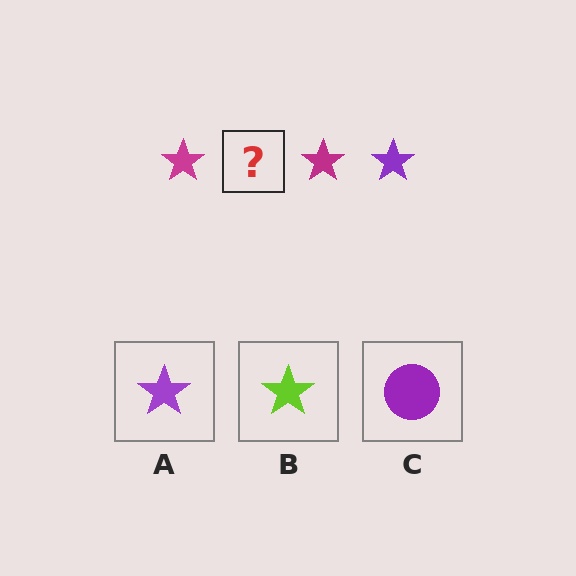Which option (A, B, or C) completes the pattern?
A.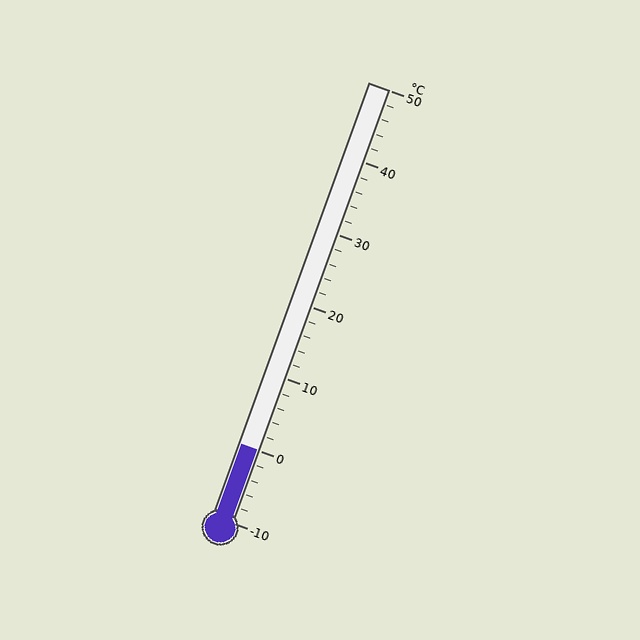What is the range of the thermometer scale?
The thermometer scale ranges from -10°C to 50°C.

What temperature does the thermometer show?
The thermometer shows approximately 0°C.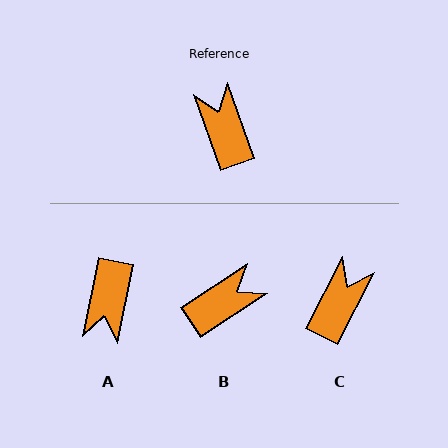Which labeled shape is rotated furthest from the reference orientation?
A, about 149 degrees away.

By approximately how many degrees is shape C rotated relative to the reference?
Approximately 46 degrees clockwise.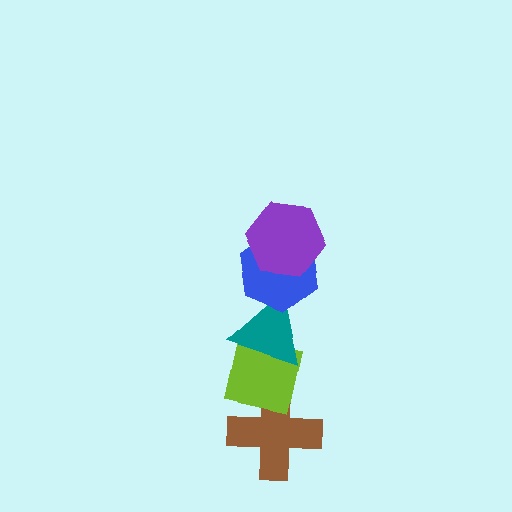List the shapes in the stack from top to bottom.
From top to bottom: the purple hexagon, the blue hexagon, the teal triangle, the lime square, the brown cross.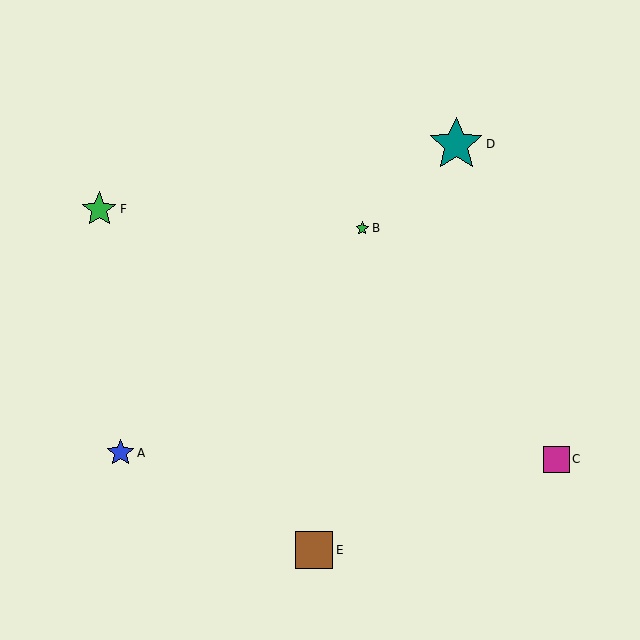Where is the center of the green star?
The center of the green star is at (99, 209).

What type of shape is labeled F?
Shape F is a green star.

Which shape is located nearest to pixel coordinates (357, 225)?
The green star (labeled B) at (362, 228) is nearest to that location.